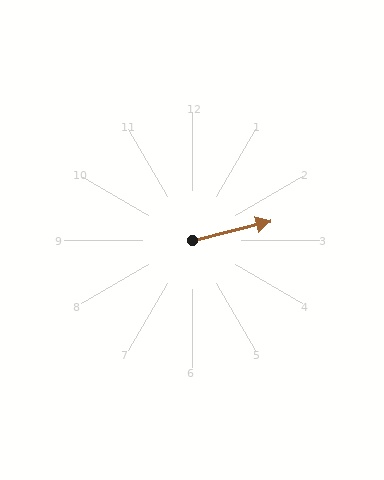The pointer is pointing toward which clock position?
Roughly 3 o'clock.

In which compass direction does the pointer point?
East.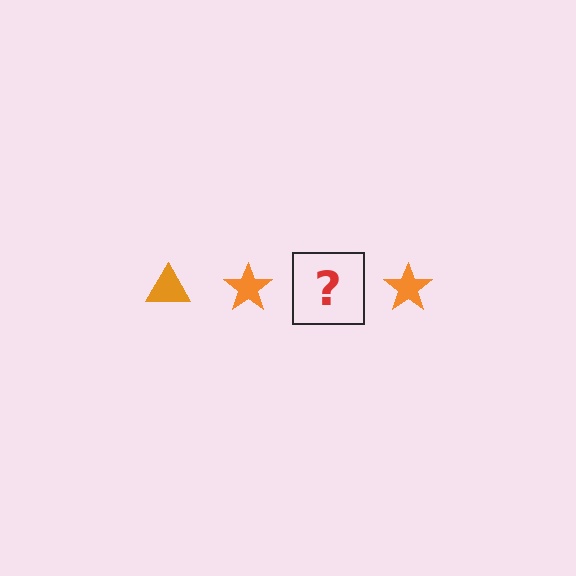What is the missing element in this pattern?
The missing element is an orange triangle.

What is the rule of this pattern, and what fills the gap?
The rule is that the pattern cycles through triangle, star shapes in orange. The gap should be filled with an orange triangle.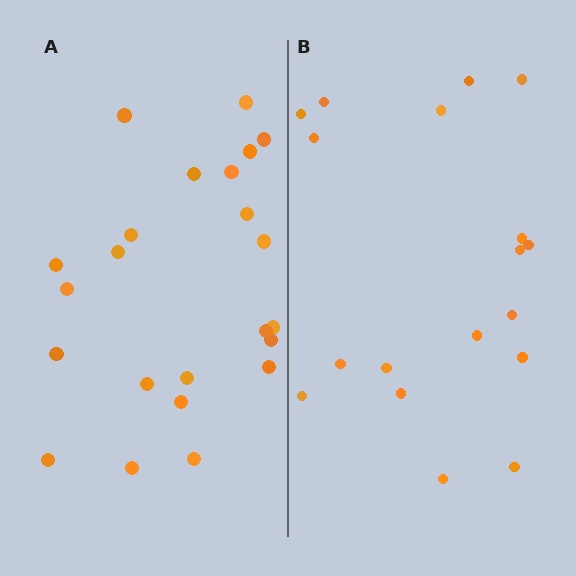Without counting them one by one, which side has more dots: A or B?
Region A (the left region) has more dots.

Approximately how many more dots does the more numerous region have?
Region A has about 5 more dots than region B.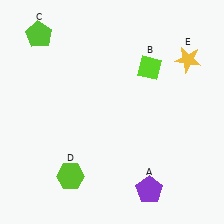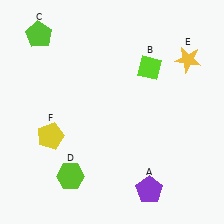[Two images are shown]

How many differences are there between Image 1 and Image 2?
There is 1 difference between the two images.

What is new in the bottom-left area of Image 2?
A yellow pentagon (F) was added in the bottom-left area of Image 2.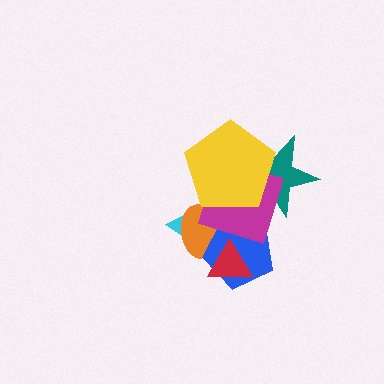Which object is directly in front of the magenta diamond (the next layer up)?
The red triangle is directly in front of the magenta diamond.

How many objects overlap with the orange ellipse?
4 objects overlap with the orange ellipse.